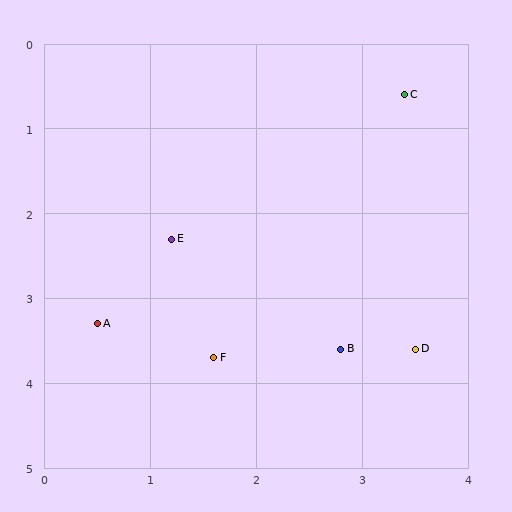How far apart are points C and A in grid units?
Points C and A are about 4.0 grid units apart.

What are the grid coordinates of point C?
Point C is at approximately (3.4, 0.6).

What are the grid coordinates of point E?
Point E is at approximately (1.2, 2.3).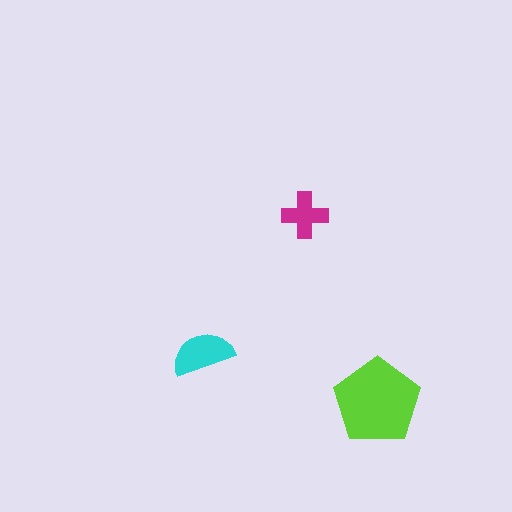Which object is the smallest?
The magenta cross.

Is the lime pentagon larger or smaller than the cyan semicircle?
Larger.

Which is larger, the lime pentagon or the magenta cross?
The lime pentagon.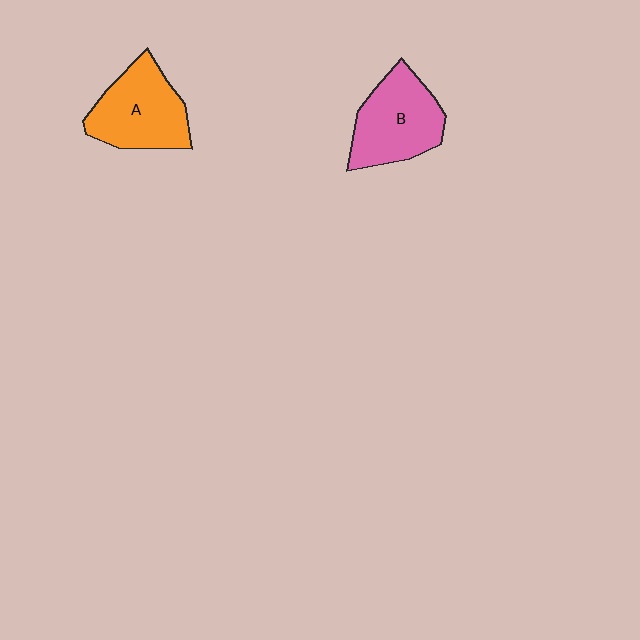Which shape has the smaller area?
Shape B (pink).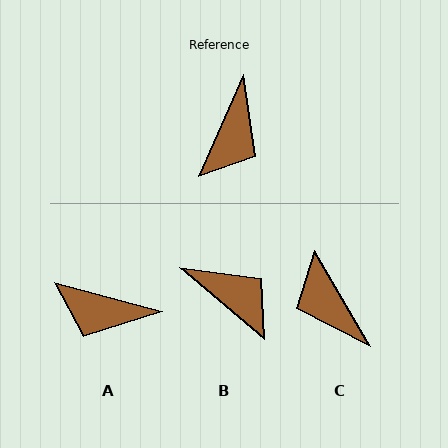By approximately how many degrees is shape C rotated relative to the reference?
Approximately 126 degrees clockwise.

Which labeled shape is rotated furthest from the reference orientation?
C, about 126 degrees away.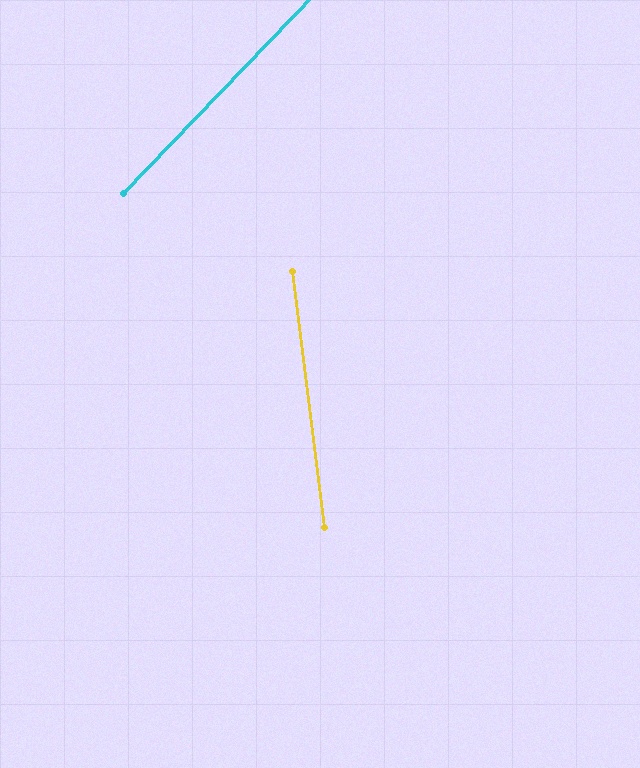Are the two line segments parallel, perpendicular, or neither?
Neither parallel nor perpendicular — they differ by about 51°.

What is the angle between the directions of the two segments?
Approximately 51 degrees.